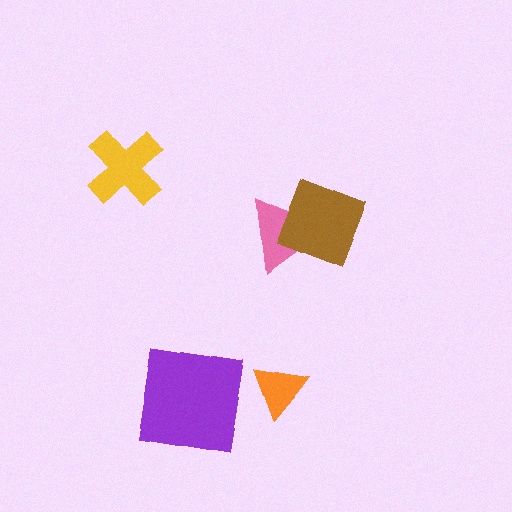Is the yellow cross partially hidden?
No, no other shape covers it.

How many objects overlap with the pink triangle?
1 object overlaps with the pink triangle.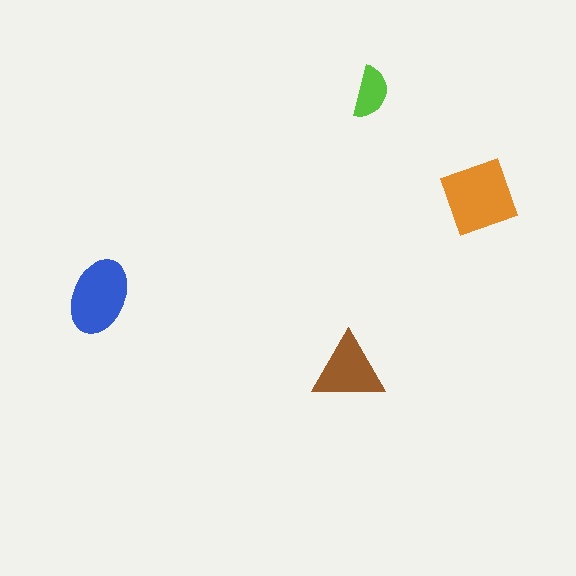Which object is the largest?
The orange square.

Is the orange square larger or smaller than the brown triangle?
Larger.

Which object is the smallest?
The lime semicircle.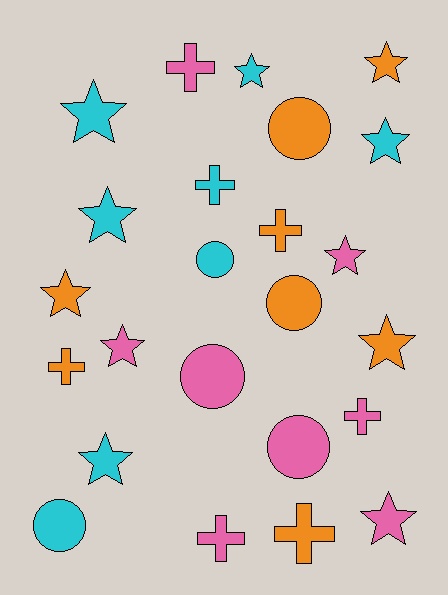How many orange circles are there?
There are 2 orange circles.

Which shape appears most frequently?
Star, with 11 objects.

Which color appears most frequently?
Pink, with 8 objects.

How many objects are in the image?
There are 24 objects.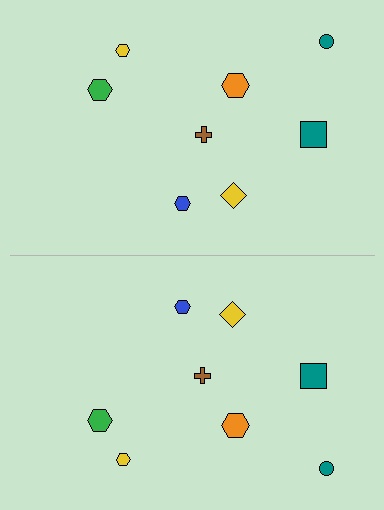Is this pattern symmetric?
Yes, this pattern has bilateral (reflection) symmetry.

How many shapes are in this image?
There are 16 shapes in this image.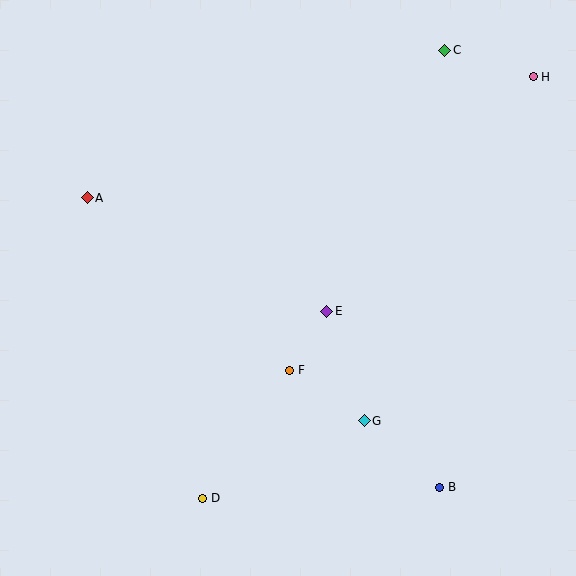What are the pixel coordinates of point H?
Point H is at (533, 77).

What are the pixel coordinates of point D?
Point D is at (203, 498).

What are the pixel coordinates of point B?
Point B is at (440, 487).